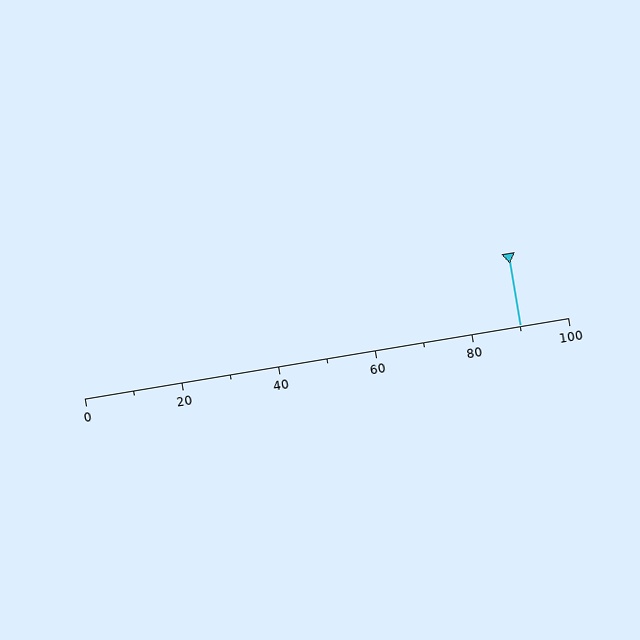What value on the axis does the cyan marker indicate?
The marker indicates approximately 90.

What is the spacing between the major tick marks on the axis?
The major ticks are spaced 20 apart.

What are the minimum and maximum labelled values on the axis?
The axis runs from 0 to 100.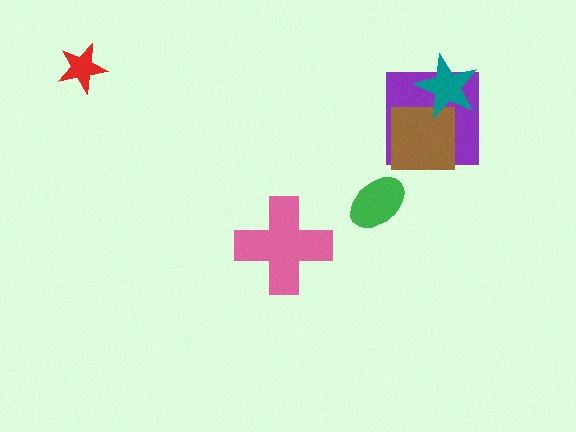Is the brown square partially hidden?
Yes, it is partially covered by another shape.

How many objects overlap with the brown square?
2 objects overlap with the brown square.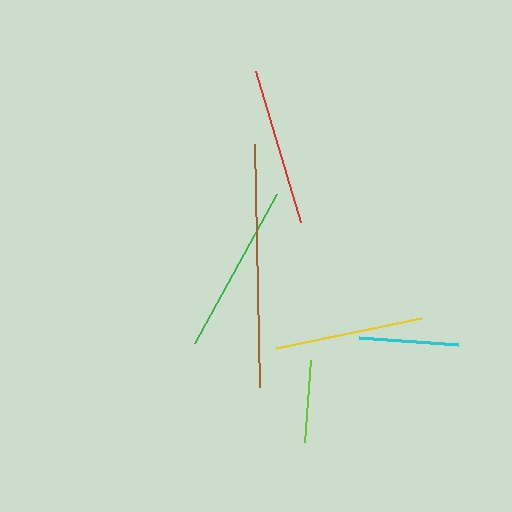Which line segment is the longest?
The brown line is the longest at approximately 243 pixels.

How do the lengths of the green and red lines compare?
The green and red lines are approximately the same length.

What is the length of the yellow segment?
The yellow segment is approximately 149 pixels long.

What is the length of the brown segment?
The brown segment is approximately 243 pixels long.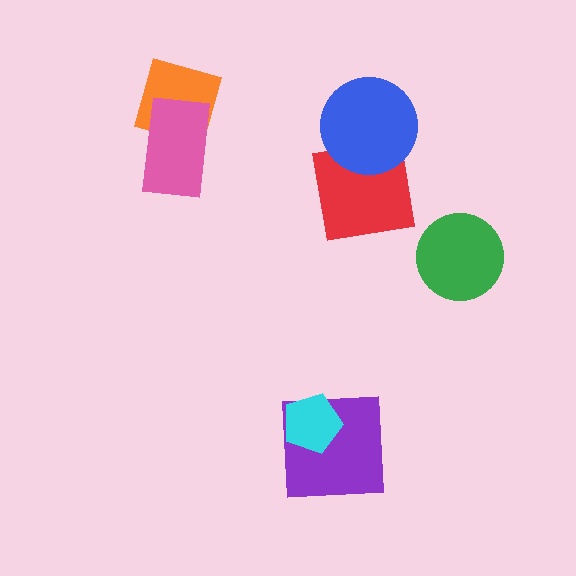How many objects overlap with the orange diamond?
1 object overlaps with the orange diamond.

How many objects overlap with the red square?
1 object overlaps with the red square.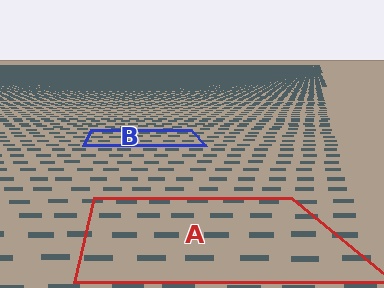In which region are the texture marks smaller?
The texture marks are smaller in region B, because it is farther away.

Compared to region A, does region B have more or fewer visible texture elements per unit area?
Region B has more texture elements per unit area — they are packed more densely because it is farther away.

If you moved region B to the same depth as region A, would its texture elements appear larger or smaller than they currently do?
They would appear larger. At a closer depth, the same texture elements are projected at a bigger on-screen size.